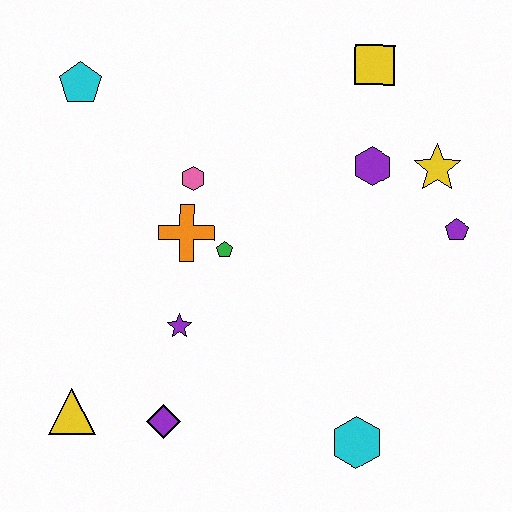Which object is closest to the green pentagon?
The orange cross is closest to the green pentagon.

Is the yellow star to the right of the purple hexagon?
Yes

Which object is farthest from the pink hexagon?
The cyan hexagon is farthest from the pink hexagon.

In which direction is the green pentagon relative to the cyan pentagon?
The green pentagon is below the cyan pentagon.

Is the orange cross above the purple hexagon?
No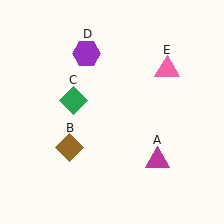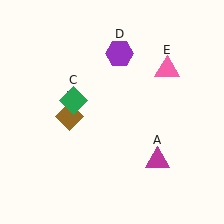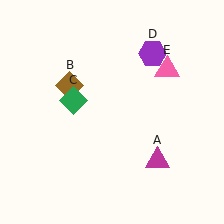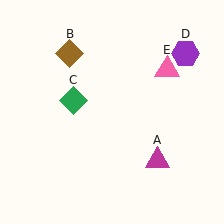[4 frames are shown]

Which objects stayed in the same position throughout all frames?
Magenta triangle (object A) and green diamond (object C) and pink triangle (object E) remained stationary.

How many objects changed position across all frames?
2 objects changed position: brown diamond (object B), purple hexagon (object D).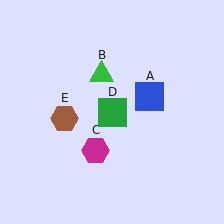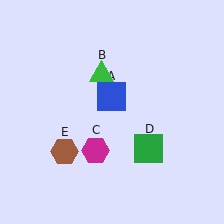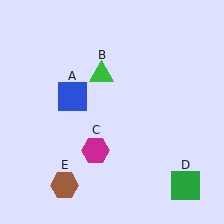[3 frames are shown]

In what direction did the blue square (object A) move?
The blue square (object A) moved left.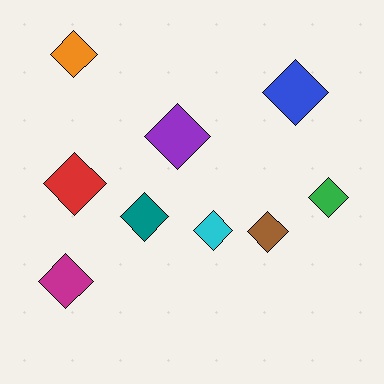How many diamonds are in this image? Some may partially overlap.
There are 9 diamonds.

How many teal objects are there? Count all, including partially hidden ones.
There is 1 teal object.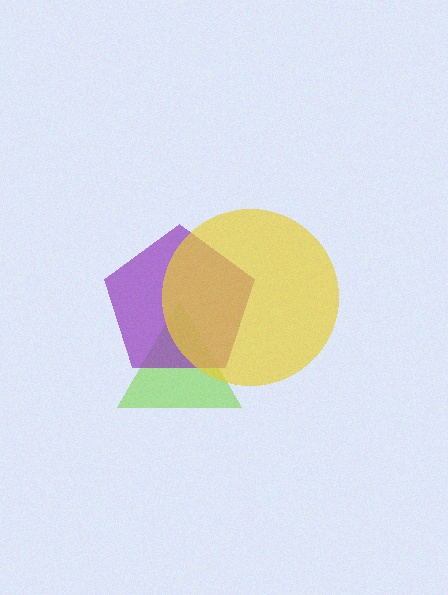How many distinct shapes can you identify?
There are 3 distinct shapes: a lime triangle, a purple pentagon, a yellow circle.